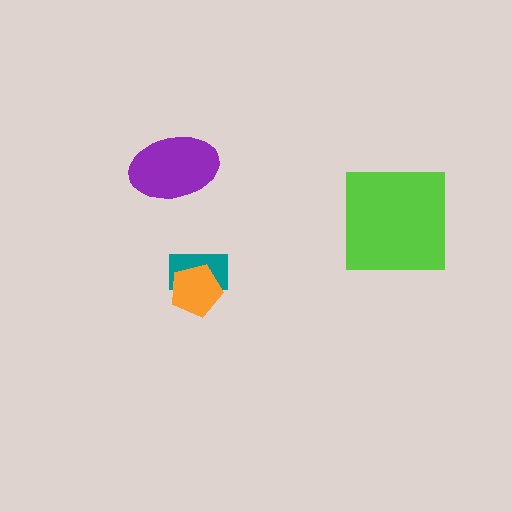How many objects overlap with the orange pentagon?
1 object overlaps with the orange pentagon.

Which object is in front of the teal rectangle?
The orange pentagon is in front of the teal rectangle.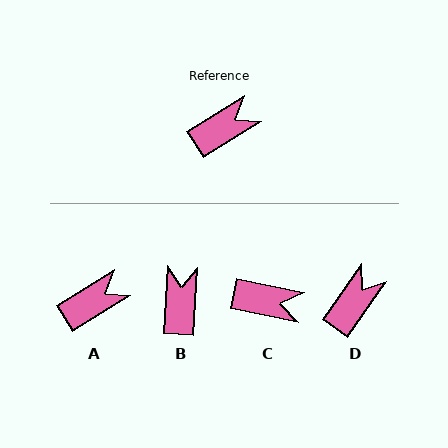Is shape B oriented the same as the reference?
No, it is off by about 54 degrees.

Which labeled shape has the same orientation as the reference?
A.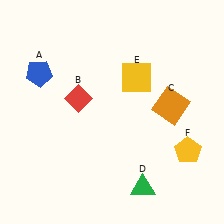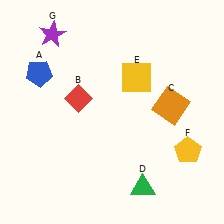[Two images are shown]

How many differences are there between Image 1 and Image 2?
There is 1 difference between the two images.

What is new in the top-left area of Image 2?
A purple star (G) was added in the top-left area of Image 2.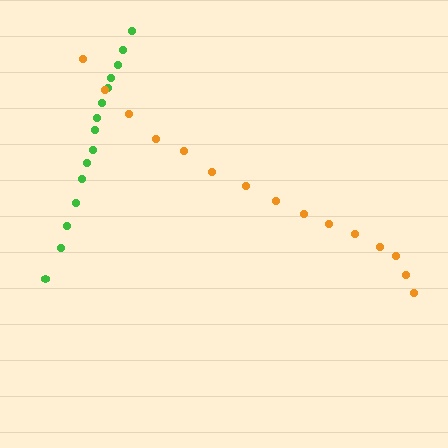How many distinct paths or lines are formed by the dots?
There are 2 distinct paths.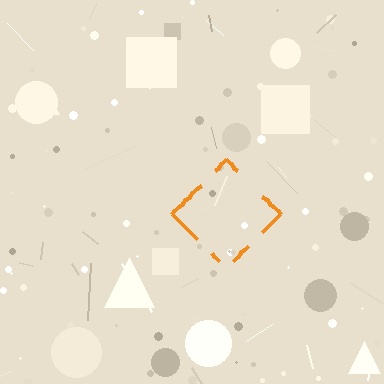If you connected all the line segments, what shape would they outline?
They would outline a diamond.